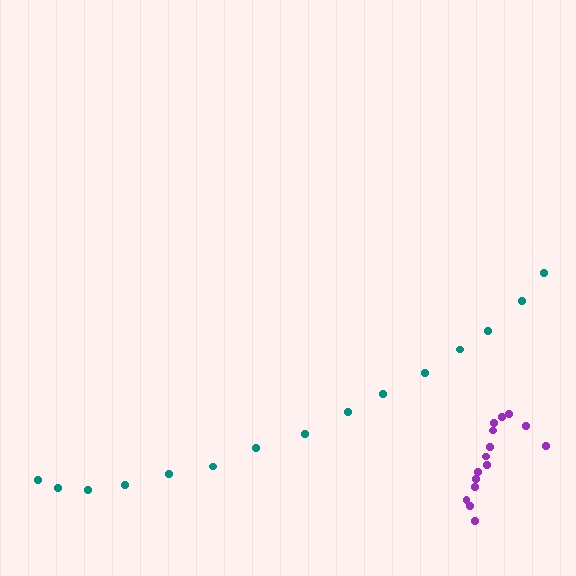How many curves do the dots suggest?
There are 2 distinct paths.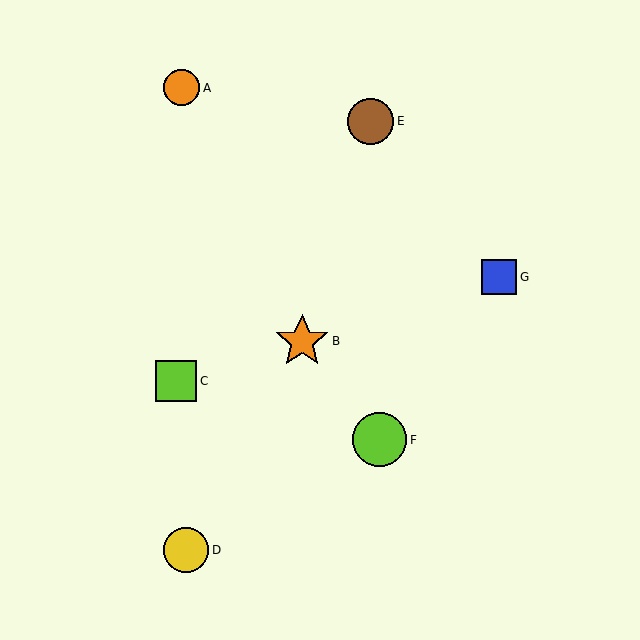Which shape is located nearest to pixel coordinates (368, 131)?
The brown circle (labeled E) at (370, 121) is nearest to that location.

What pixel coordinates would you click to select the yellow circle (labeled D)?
Click at (186, 550) to select the yellow circle D.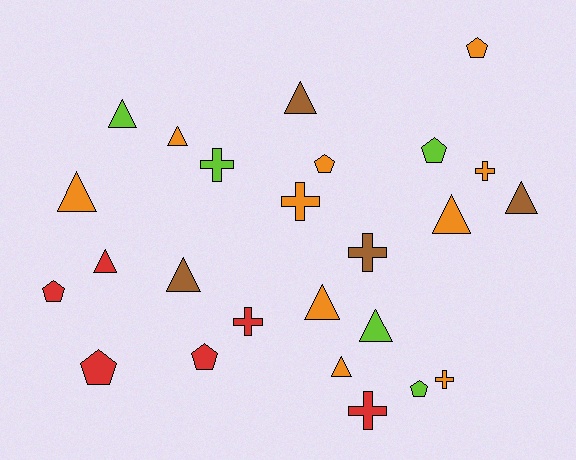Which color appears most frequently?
Orange, with 10 objects.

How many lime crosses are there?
There is 1 lime cross.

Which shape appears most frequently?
Triangle, with 11 objects.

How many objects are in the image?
There are 25 objects.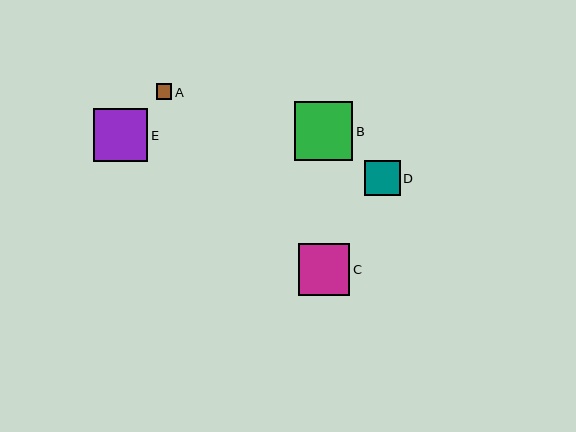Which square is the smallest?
Square A is the smallest with a size of approximately 16 pixels.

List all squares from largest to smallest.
From largest to smallest: B, E, C, D, A.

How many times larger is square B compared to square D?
Square B is approximately 1.7 times the size of square D.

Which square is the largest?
Square B is the largest with a size of approximately 59 pixels.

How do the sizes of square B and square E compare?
Square B and square E are approximately the same size.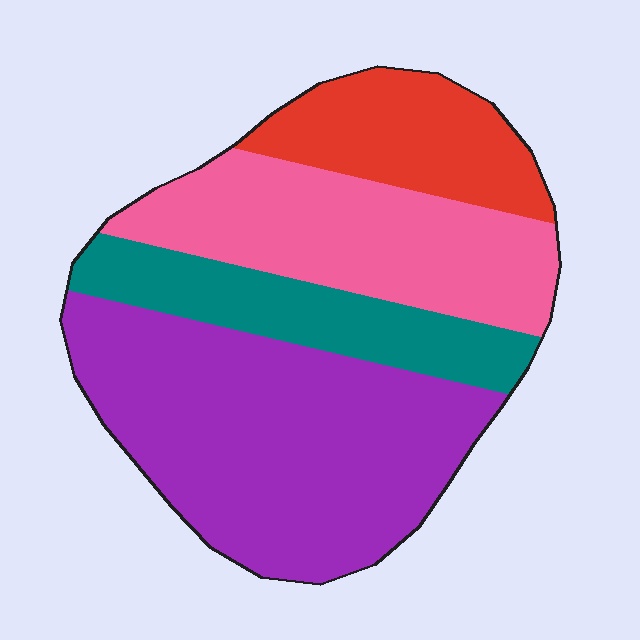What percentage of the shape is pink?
Pink takes up about one quarter (1/4) of the shape.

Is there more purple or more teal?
Purple.